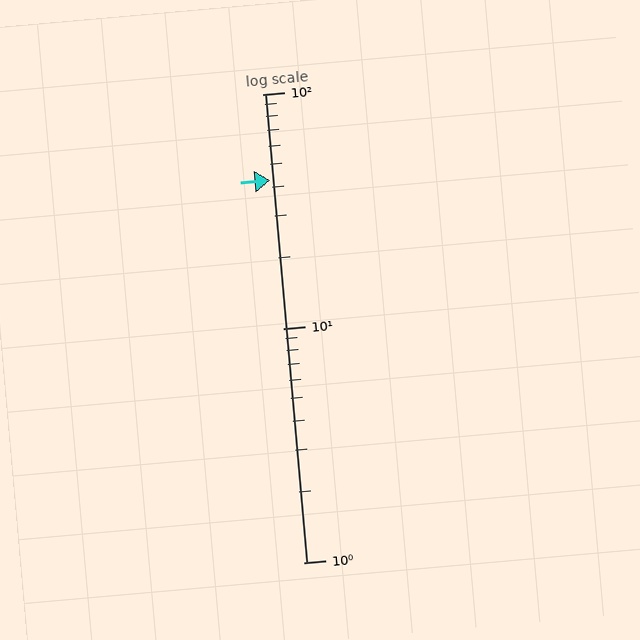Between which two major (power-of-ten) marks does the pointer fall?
The pointer is between 10 and 100.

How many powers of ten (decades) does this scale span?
The scale spans 2 decades, from 1 to 100.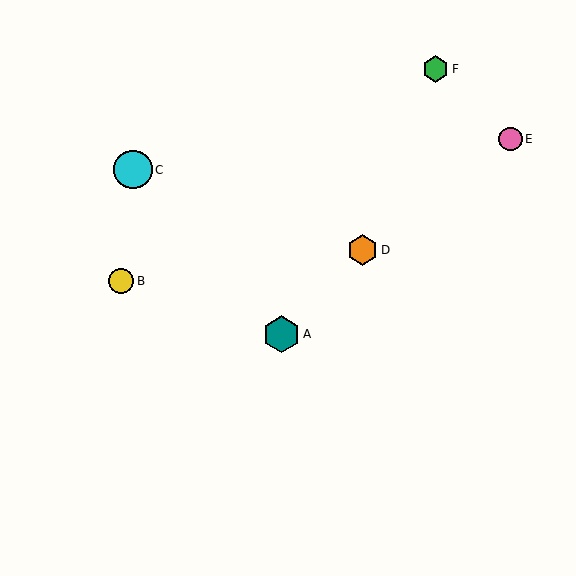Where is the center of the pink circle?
The center of the pink circle is at (510, 139).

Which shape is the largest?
The cyan circle (labeled C) is the largest.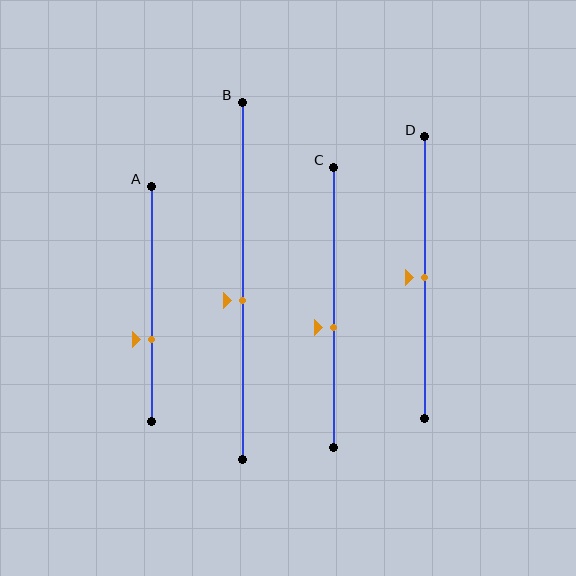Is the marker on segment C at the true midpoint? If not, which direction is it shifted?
No, the marker on segment C is shifted downward by about 7% of the segment length.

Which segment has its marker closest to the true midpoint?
Segment D has its marker closest to the true midpoint.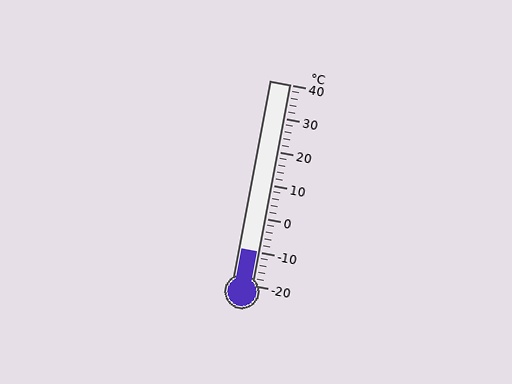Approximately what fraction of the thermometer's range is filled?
The thermometer is filled to approximately 15% of its range.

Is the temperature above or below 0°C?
The temperature is below 0°C.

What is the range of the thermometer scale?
The thermometer scale ranges from -20°C to 40°C.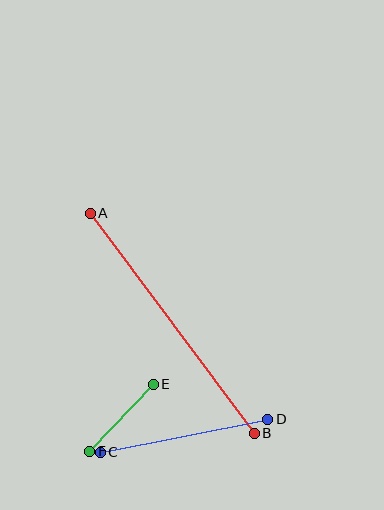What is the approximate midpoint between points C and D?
The midpoint is at approximately (184, 436) pixels.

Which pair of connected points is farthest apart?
Points A and B are farthest apart.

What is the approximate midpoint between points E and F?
The midpoint is at approximately (122, 418) pixels.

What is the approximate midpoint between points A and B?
The midpoint is at approximately (172, 323) pixels.